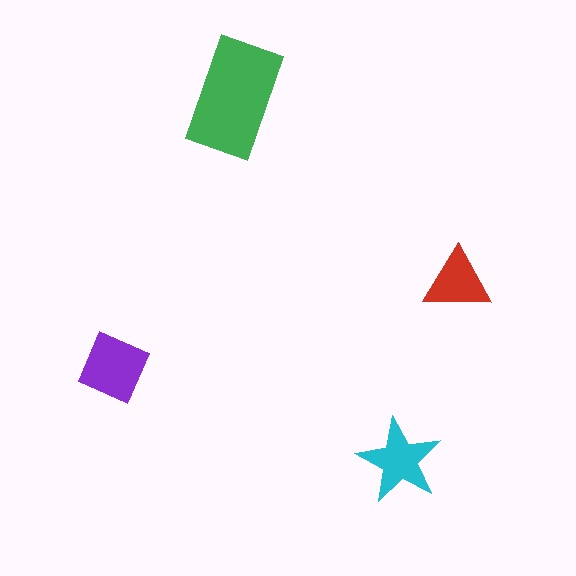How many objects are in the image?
There are 4 objects in the image.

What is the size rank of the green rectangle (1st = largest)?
1st.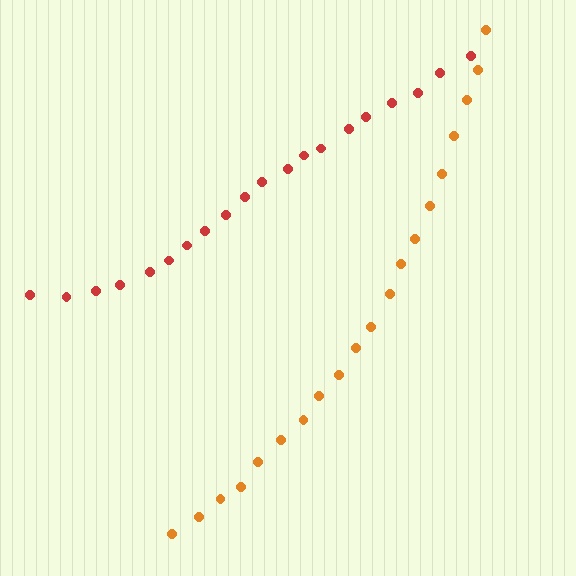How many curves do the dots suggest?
There are 2 distinct paths.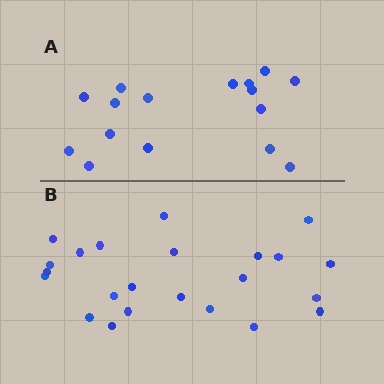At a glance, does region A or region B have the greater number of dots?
Region B (the bottom region) has more dots.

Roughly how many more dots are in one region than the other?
Region B has roughly 8 or so more dots than region A.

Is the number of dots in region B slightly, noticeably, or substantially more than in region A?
Region B has noticeably more, but not dramatically so. The ratio is roughly 1.4 to 1.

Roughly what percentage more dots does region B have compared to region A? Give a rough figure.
About 45% more.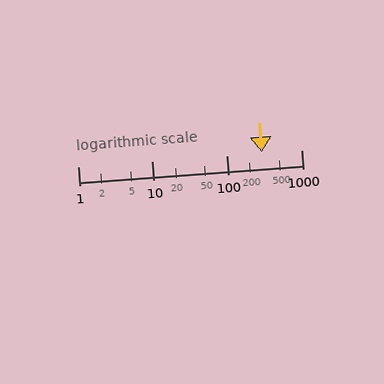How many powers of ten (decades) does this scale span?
The scale spans 3 decades, from 1 to 1000.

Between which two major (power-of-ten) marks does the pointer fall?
The pointer is between 100 and 1000.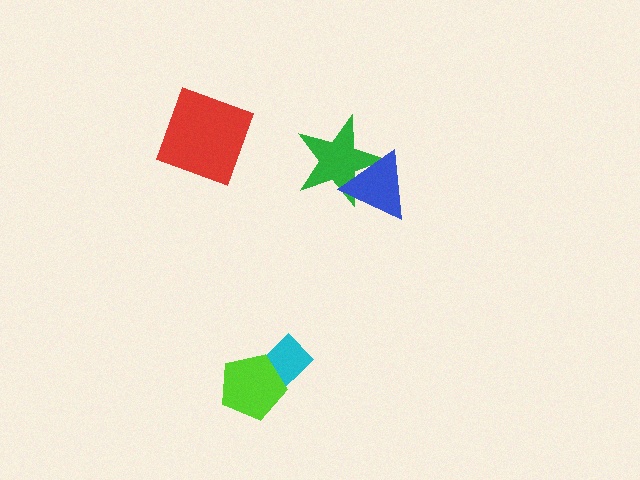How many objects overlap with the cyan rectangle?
1 object overlaps with the cyan rectangle.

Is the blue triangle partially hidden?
No, no other shape covers it.